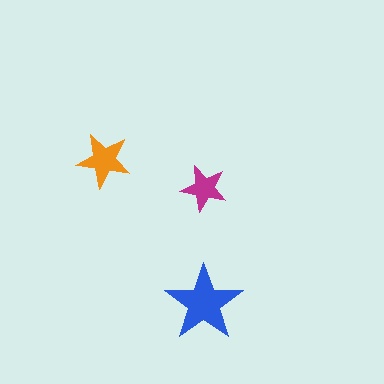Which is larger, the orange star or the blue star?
The blue one.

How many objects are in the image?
There are 3 objects in the image.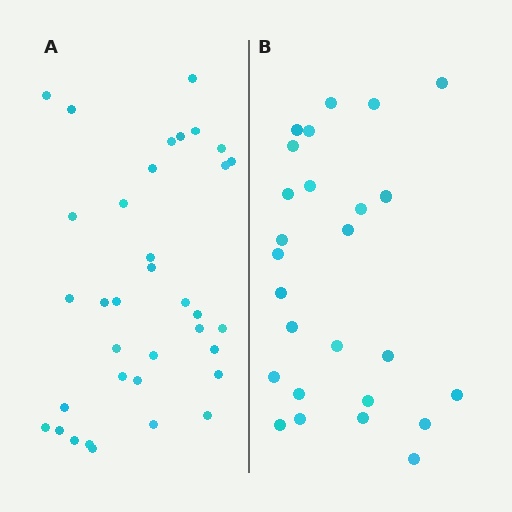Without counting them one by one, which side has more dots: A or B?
Region A (the left region) has more dots.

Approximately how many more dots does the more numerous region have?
Region A has roughly 8 or so more dots than region B.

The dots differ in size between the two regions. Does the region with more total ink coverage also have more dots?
No. Region B has more total ink coverage because its dots are larger, but region A actually contains more individual dots. Total area can be misleading — the number of items is what matters here.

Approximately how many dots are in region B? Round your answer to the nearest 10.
About 30 dots. (The exact count is 26, which rounds to 30.)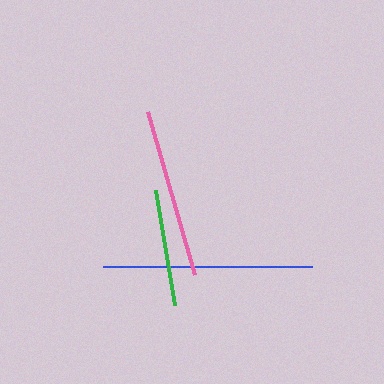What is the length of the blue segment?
The blue segment is approximately 209 pixels long.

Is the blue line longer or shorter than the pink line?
The blue line is longer than the pink line.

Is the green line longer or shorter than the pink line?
The pink line is longer than the green line.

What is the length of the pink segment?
The pink segment is approximately 169 pixels long.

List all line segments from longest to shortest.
From longest to shortest: blue, pink, green.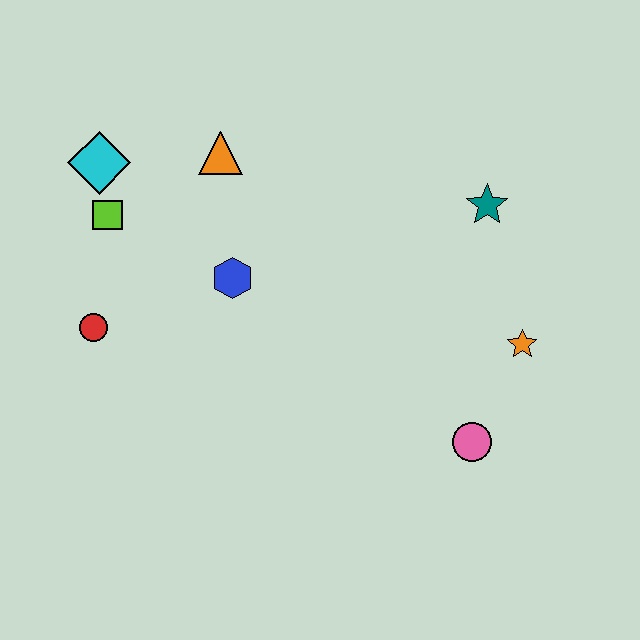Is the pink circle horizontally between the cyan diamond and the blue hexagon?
No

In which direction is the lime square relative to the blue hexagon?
The lime square is to the left of the blue hexagon.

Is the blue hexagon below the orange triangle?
Yes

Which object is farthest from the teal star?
The red circle is farthest from the teal star.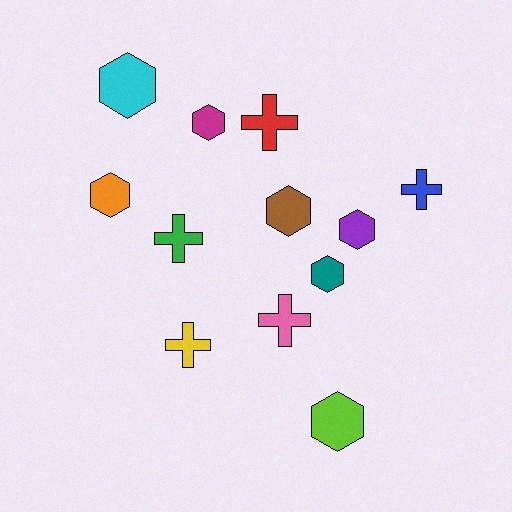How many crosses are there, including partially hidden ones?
There are 5 crosses.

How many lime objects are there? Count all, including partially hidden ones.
There is 1 lime object.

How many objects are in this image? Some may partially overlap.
There are 12 objects.